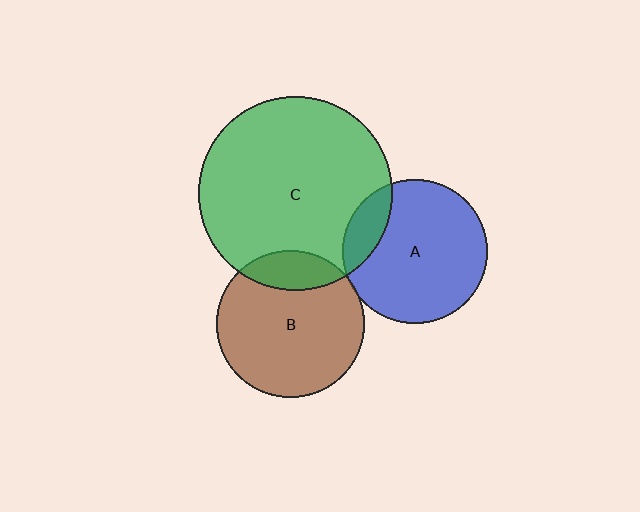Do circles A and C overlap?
Yes.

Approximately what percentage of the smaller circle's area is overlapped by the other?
Approximately 15%.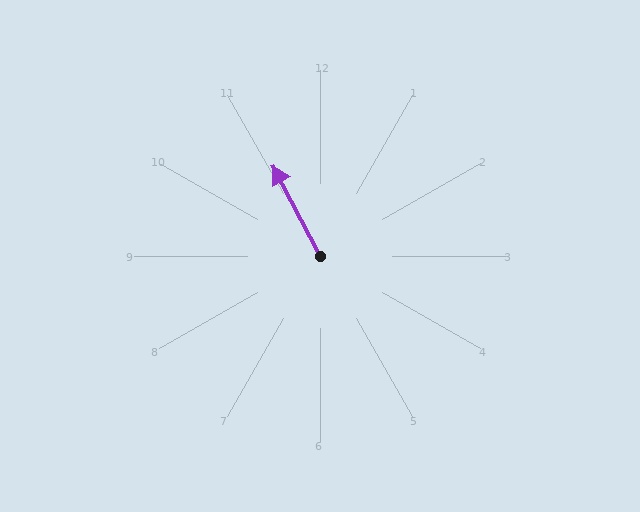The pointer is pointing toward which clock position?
Roughly 11 o'clock.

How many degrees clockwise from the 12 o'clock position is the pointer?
Approximately 332 degrees.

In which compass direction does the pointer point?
Northwest.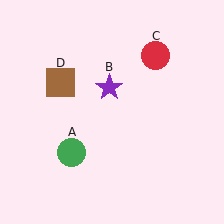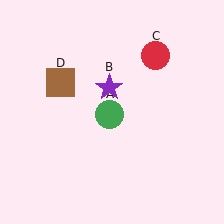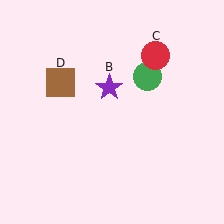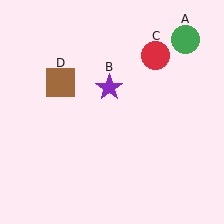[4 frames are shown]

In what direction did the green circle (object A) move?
The green circle (object A) moved up and to the right.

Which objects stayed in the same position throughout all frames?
Purple star (object B) and red circle (object C) and brown square (object D) remained stationary.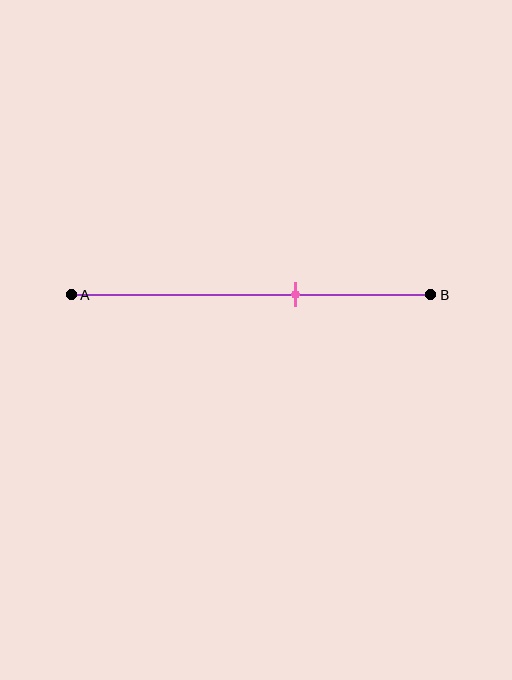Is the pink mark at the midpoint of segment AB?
No, the mark is at about 60% from A, not at the 50% midpoint.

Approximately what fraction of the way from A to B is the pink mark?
The pink mark is approximately 60% of the way from A to B.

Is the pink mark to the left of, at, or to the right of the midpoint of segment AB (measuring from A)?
The pink mark is to the right of the midpoint of segment AB.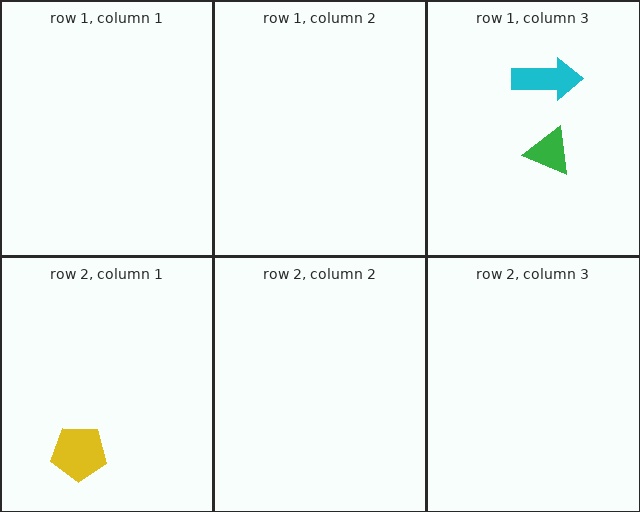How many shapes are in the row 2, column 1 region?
1.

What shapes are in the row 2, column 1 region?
The yellow pentagon.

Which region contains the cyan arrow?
The row 1, column 3 region.